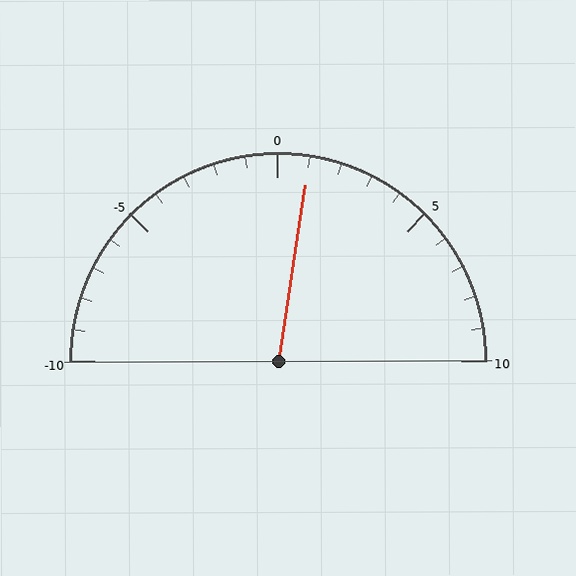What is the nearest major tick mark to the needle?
The nearest major tick mark is 0.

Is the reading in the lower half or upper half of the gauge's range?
The reading is in the upper half of the range (-10 to 10).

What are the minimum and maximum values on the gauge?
The gauge ranges from -10 to 10.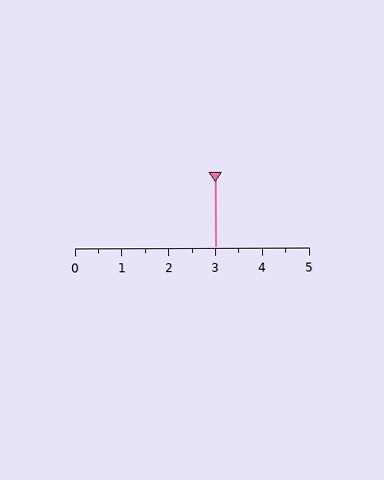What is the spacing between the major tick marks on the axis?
The major ticks are spaced 1 apart.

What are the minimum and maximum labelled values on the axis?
The axis runs from 0 to 5.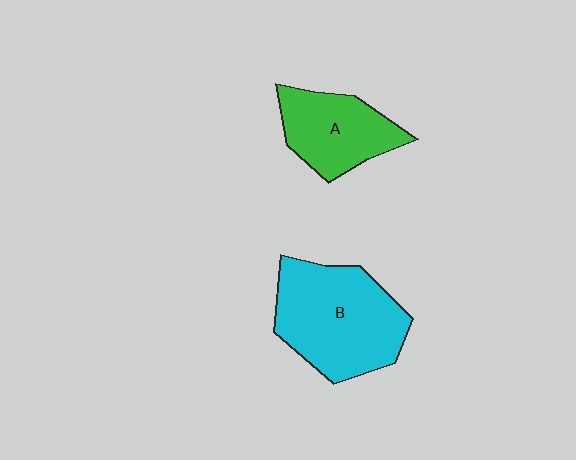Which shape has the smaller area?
Shape A (green).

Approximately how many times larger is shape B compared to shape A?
Approximately 1.6 times.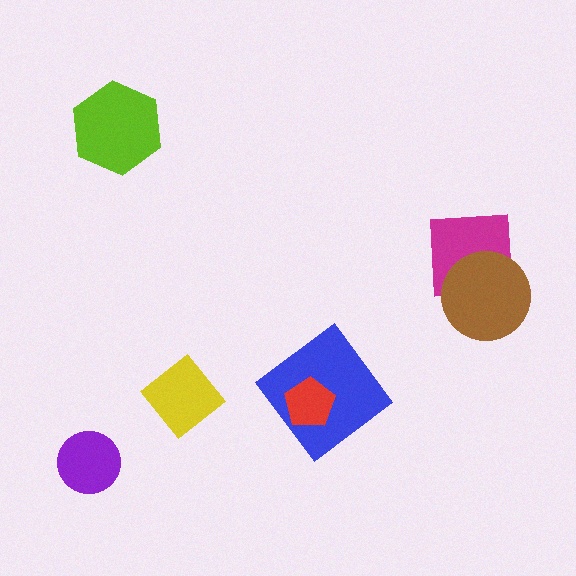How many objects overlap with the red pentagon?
1 object overlaps with the red pentagon.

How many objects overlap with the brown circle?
1 object overlaps with the brown circle.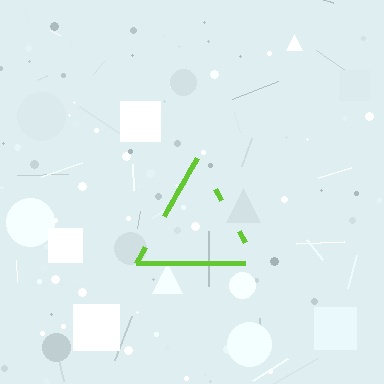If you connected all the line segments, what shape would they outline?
They would outline a triangle.